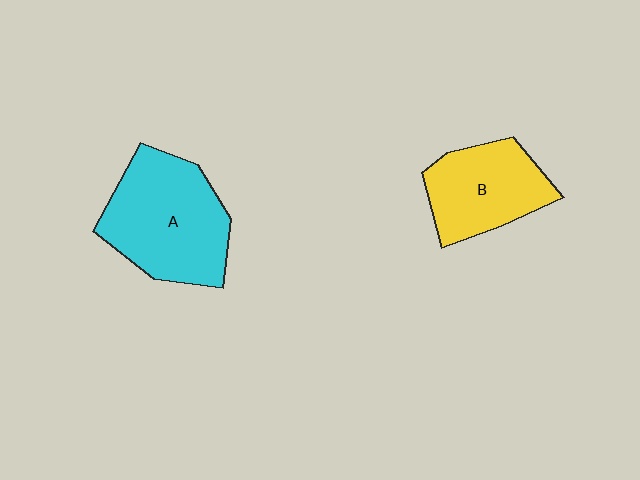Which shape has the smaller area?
Shape B (yellow).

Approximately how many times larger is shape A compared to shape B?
Approximately 1.4 times.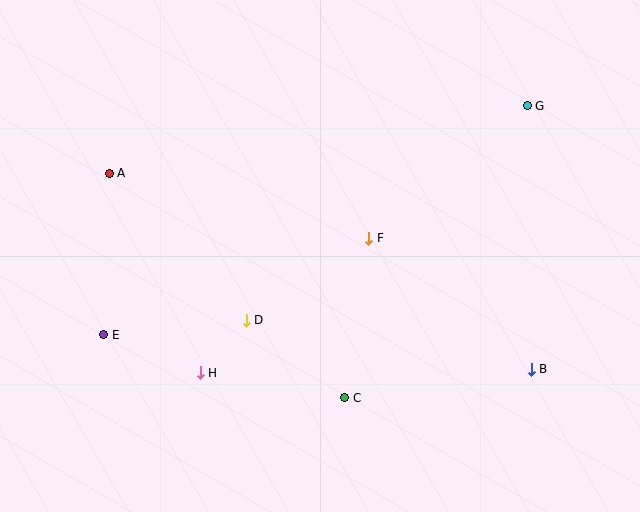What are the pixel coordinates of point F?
Point F is at (369, 238).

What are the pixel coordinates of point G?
Point G is at (527, 106).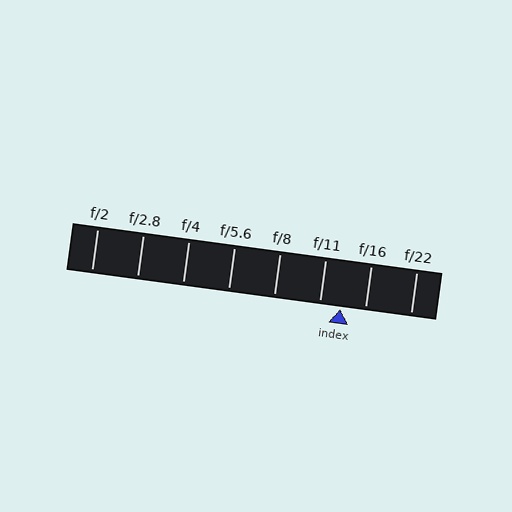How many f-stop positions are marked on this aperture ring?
There are 8 f-stop positions marked.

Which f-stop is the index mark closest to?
The index mark is closest to f/11.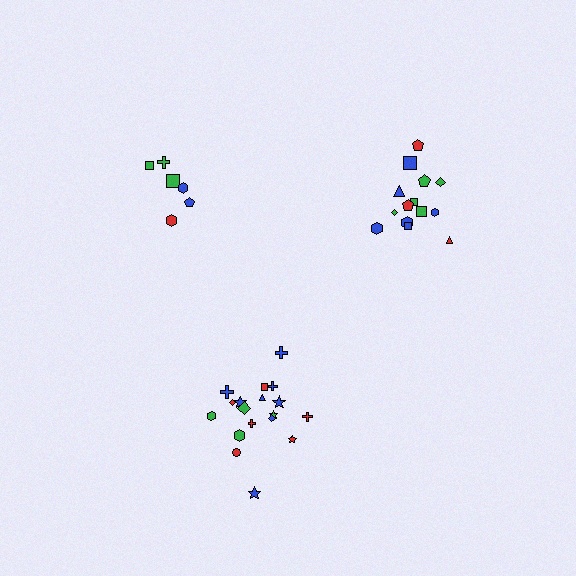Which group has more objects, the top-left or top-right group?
The top-right group.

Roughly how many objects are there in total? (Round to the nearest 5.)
Roughly 40 objects in total.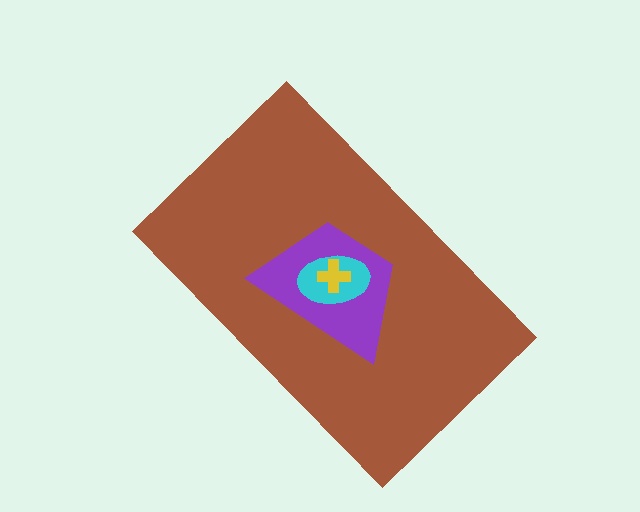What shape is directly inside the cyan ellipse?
The yellow cross.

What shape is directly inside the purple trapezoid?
The cyan ellipse.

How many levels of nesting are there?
4.